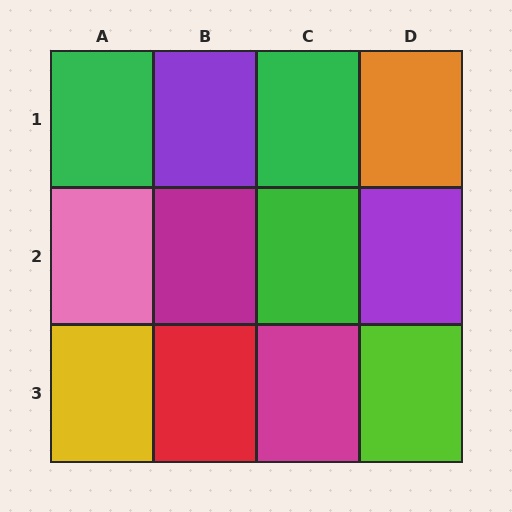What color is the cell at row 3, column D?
Lime.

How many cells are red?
1 cell is red.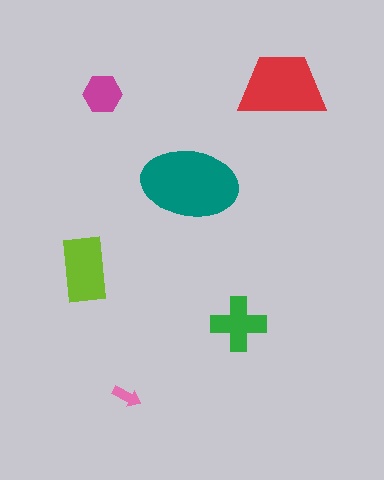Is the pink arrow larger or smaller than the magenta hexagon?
Smaller.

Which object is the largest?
The teal ellipse.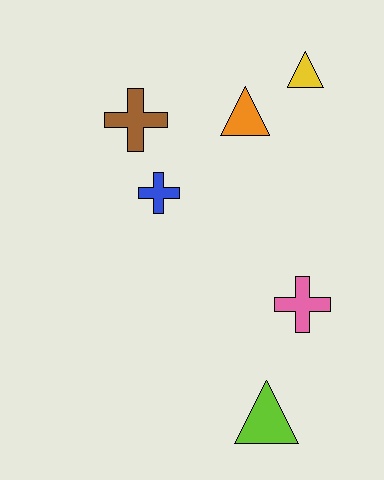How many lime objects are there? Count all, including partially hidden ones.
There is 1 lime object.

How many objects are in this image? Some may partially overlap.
There are 6 objects.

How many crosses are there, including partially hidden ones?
There are 3 crosses.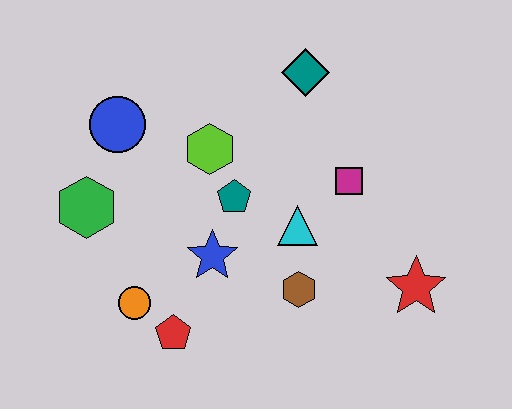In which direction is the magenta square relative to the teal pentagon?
The magenta square is to the right of the teal pentagon.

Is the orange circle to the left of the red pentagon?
Yes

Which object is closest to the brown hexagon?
The cyan triangle is closest to the brown hexagon.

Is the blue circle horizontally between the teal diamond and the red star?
No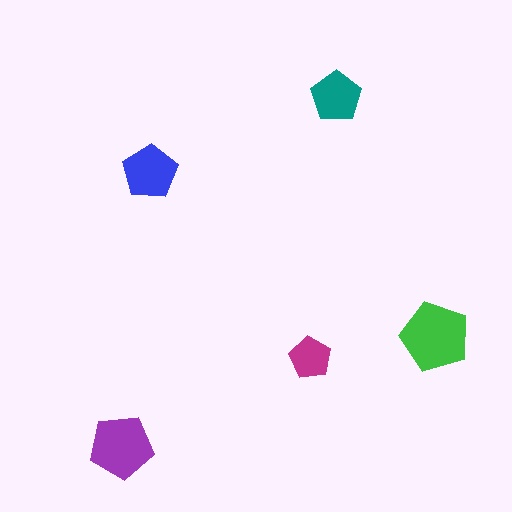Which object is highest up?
The teal pentagon is topmost.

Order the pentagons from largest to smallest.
the green one, the purple one, the blue one, the teal one, the magenta one.